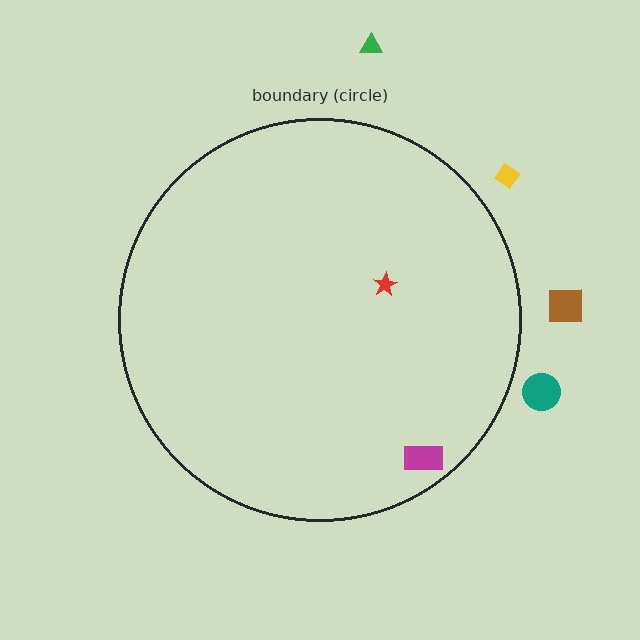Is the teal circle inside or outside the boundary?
Outside.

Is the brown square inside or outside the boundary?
Outside.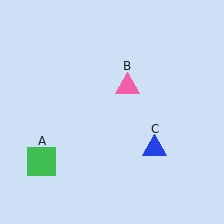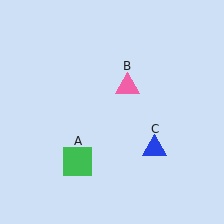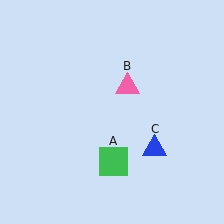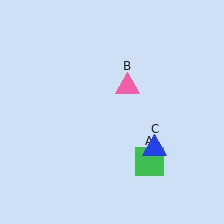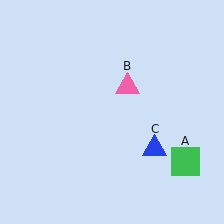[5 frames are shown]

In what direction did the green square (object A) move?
The green square (object A) moved right.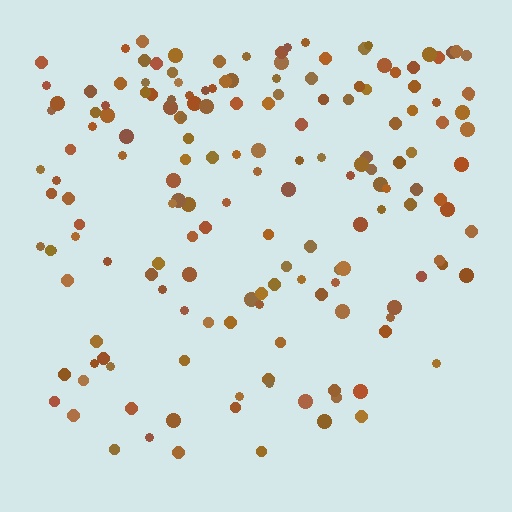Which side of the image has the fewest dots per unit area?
The bottom.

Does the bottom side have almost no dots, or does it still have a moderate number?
Still a moderate number, just noticeably fewer than the top.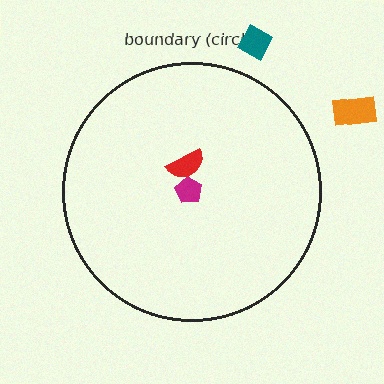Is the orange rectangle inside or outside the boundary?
Outside.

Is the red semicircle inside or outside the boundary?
Inside.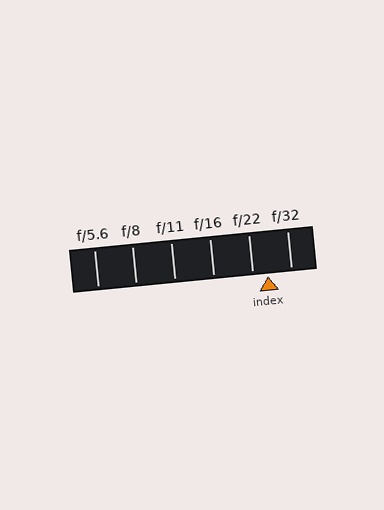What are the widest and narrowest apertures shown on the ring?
The widest aperture shown is f/5.6 and the narrowest is f/32.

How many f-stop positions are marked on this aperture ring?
There are 6 f-stop positions marked.